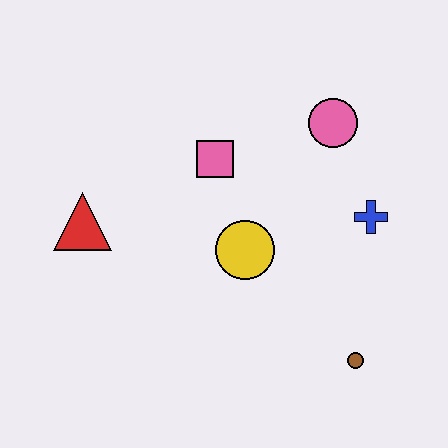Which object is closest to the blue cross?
The pink circle is closest to the blue cross.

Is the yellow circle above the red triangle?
No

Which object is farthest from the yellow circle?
The red triangle is farthest from the yellow circle.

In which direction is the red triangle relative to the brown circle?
The red triangle is to the left of the brown circle.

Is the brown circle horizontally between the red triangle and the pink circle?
No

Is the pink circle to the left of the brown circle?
Yes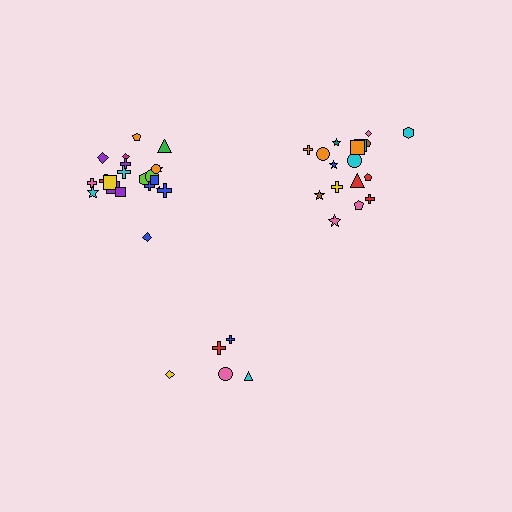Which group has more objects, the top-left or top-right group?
The top-left group.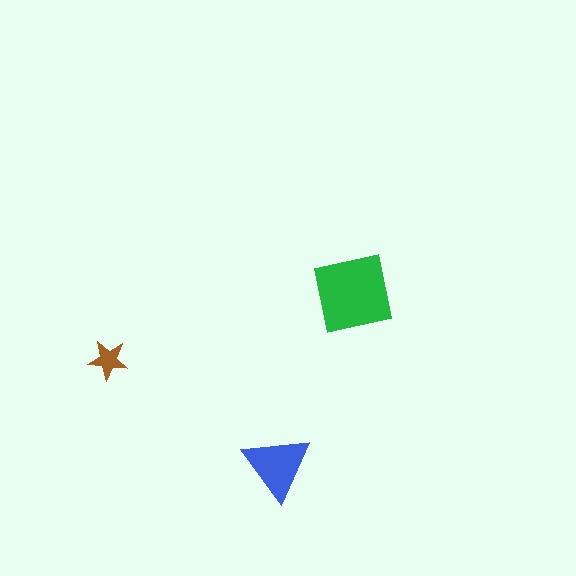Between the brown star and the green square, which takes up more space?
The green square.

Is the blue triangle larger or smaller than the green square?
Smaller.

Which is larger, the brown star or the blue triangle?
The blue triangle.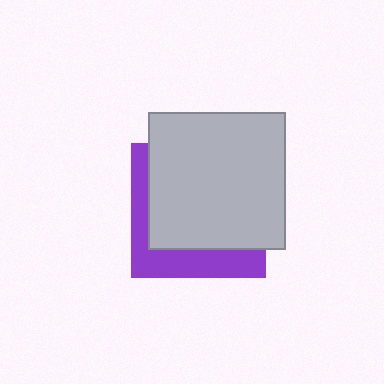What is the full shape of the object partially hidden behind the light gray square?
The partially hidden object is a purple square.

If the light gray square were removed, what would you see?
You would see the complete purple square.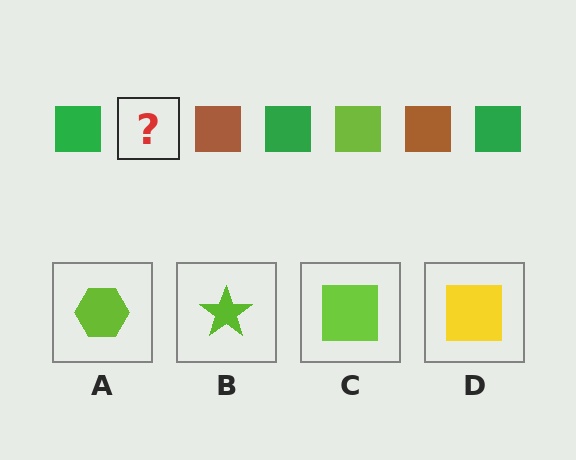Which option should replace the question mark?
Option C.